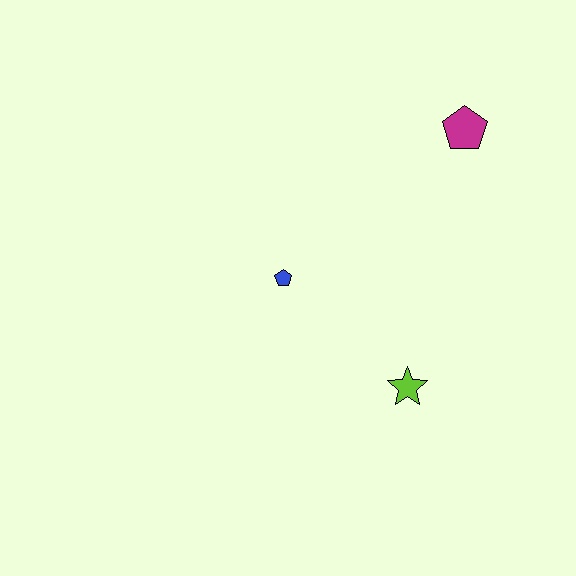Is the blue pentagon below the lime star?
No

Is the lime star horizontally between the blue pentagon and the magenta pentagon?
Yes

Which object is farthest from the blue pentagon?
The magenta pentagon is farthest from the blue pentagon.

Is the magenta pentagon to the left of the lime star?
No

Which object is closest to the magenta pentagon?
The blue pentagon is closest to the magenta pentagon.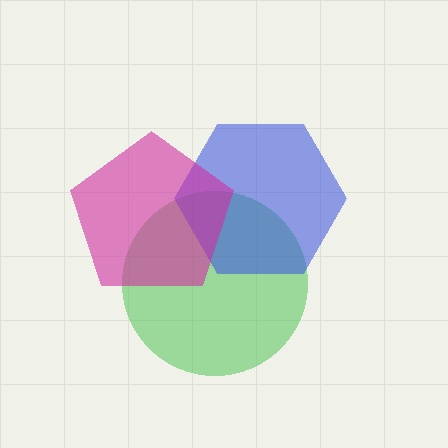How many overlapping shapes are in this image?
There are 3 overlapping shapes in the image.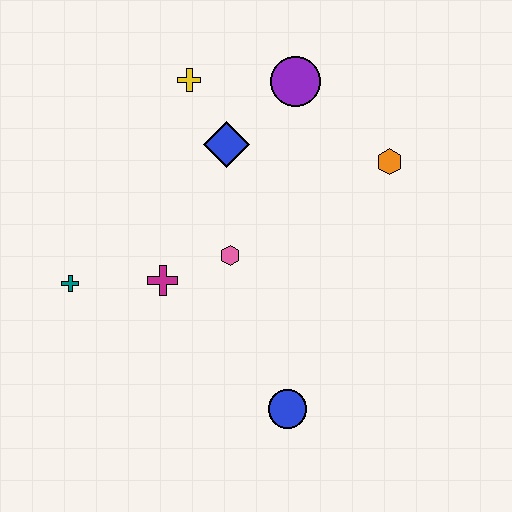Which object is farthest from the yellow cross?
The blue circle is farthest from the yellow cross.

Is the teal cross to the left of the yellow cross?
Yes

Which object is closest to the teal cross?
The magenta cross is closest to the teal cross.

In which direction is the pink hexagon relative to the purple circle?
The pink hexagon is below the purple circle.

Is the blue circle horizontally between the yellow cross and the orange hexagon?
Yes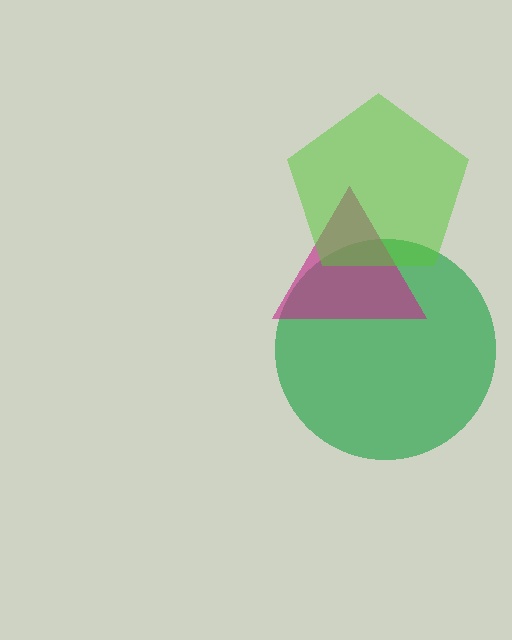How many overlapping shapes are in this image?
There are 3 overlapping shapes in the image.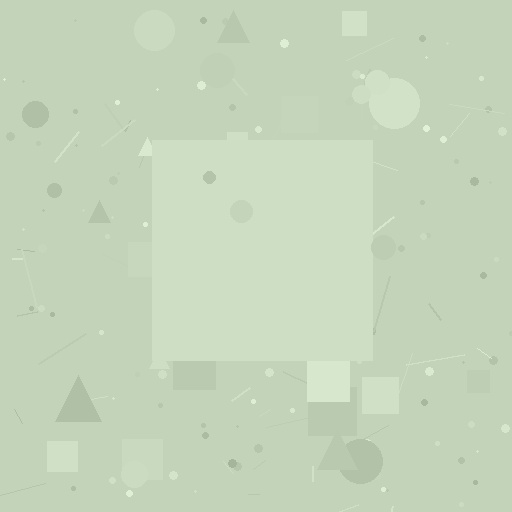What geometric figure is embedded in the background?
A square is embedded in the background.